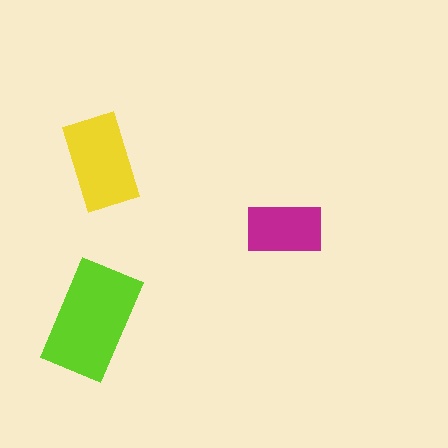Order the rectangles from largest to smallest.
the lime one, the yellow one, the magenta one.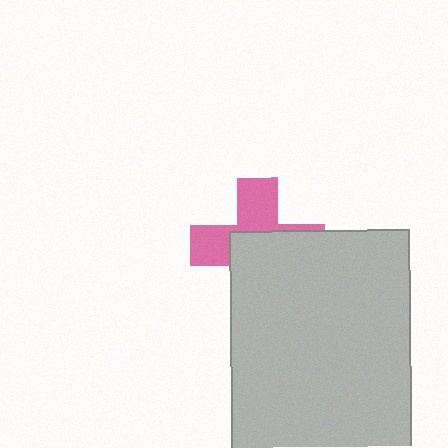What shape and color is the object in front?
The object in front is a light gray rectangle.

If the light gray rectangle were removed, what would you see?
You would see the complete pink cross.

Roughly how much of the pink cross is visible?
A small part of it is visible (roughly 44%).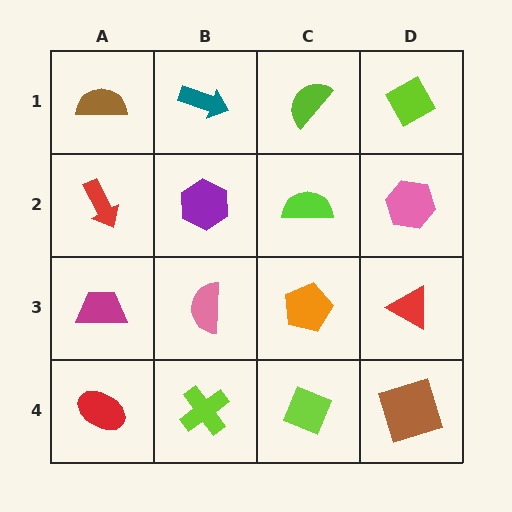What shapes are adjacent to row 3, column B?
A purple hexagon (row 2, column B), a lime cross (row 4, column B), a magenta trapezoid (row 3, column A), an orange pentagon (row 3, column C).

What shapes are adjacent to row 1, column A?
A red arrow (row 2, column A), a teal arrow (row 1, column B).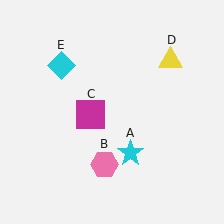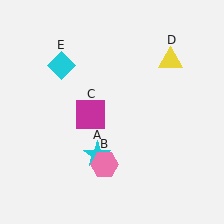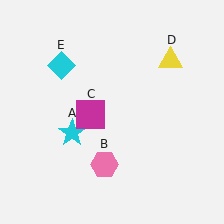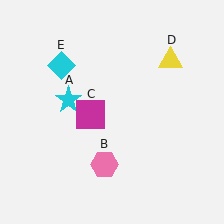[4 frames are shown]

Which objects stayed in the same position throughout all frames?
Pink hexagon (object B) and magenta square (object C) and yellow triangle (object D) and cyan diamond (object E) remained stationary.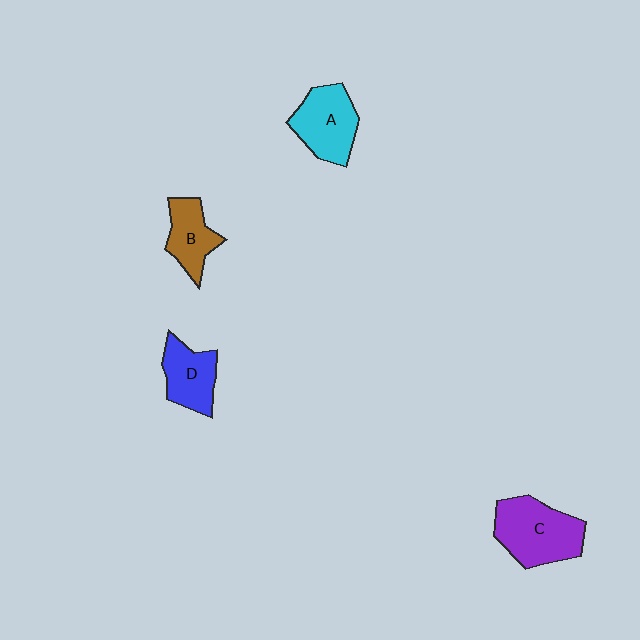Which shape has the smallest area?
Shape B (brown).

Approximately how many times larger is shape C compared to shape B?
Approximately 1.6 times.